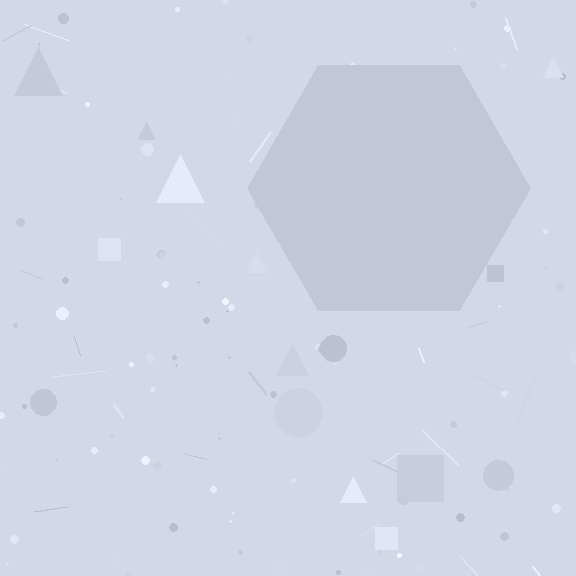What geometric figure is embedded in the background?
A hexagon is embedded in the background.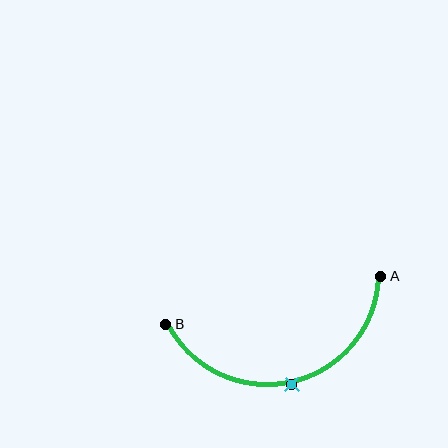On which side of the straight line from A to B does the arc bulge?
The arc bulges below the straight line connecting A and B.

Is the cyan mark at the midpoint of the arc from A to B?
Yes. The cyan mark lies on the arc at equal arc-length from both A and B — it is the arc midpoint.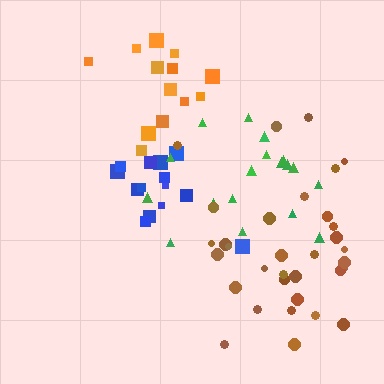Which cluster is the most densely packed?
Brown.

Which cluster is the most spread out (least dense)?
Green.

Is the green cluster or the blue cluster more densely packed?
Blue.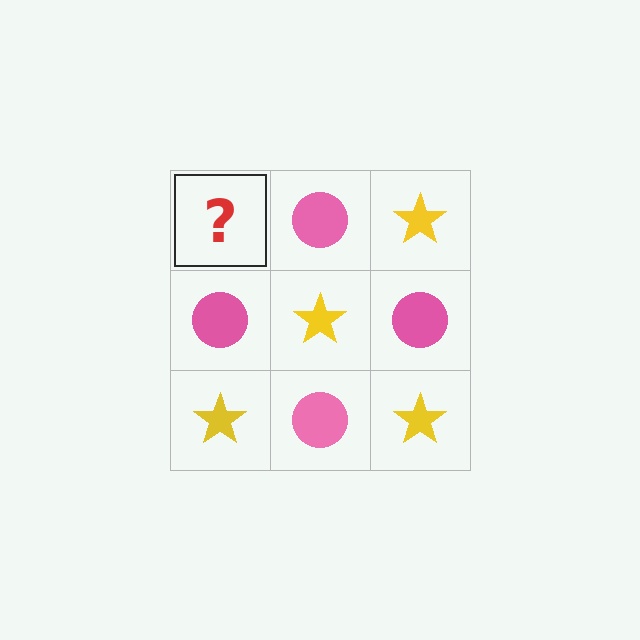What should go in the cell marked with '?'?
The missing cell should contain a yellow star.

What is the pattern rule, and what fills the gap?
The rule is that it alternates yellow star and pink circle in a checkerboard pattern. The gap should be filled with a yellow star.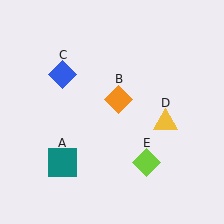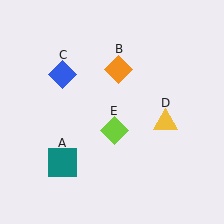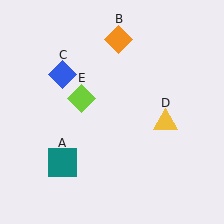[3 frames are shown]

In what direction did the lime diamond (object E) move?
The lime diamond (object E) moved up and to the left.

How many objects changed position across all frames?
2 objects changed position: orange diamond (object B), lime diamond (object E).